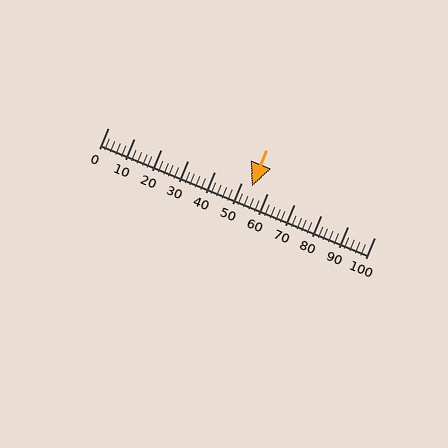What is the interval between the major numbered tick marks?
The major tick marks are spaced 10 units apart.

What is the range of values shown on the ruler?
The ruler shows values from 0 to 100.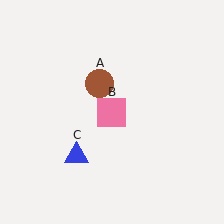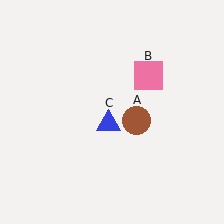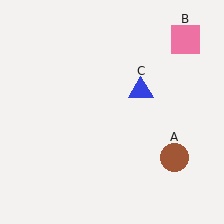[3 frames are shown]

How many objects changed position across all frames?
3 objects changed position: brown circle (object A), pink square (object B), blue triangle (object C).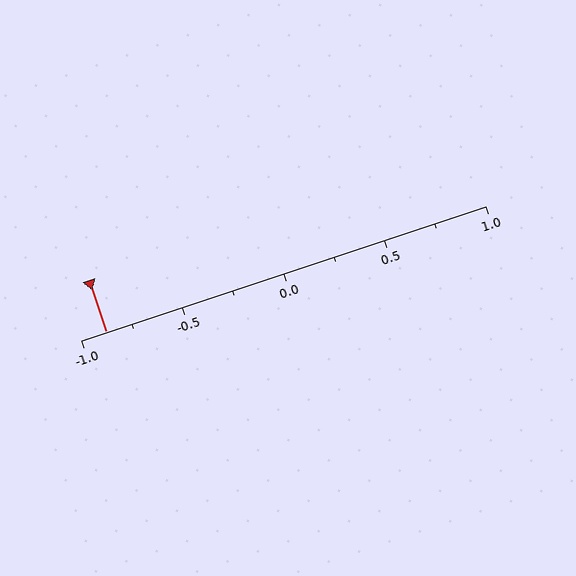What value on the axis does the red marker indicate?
The marker indicates approximately -0.88.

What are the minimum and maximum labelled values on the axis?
The axis runs from -1.0 to 1.0.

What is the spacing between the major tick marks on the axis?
The major ticks are spaced 0.5 apart.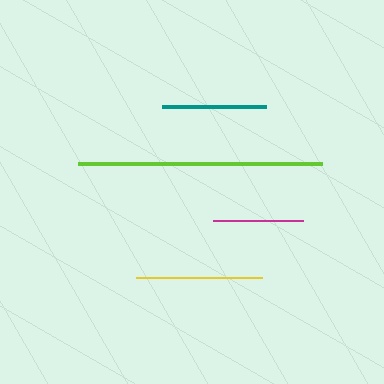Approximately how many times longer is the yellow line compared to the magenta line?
The yellow line is approximately 1.4 times the length of the magenta line.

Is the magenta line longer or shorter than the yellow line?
The yellow line is longer than the magenta line.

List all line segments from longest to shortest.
From longest to shortest: lime, yellow, teal, magenta.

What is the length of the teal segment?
The teal segment is approximately 104 pixels long.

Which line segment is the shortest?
The magenta line is the shortest at approximately 90 pixels.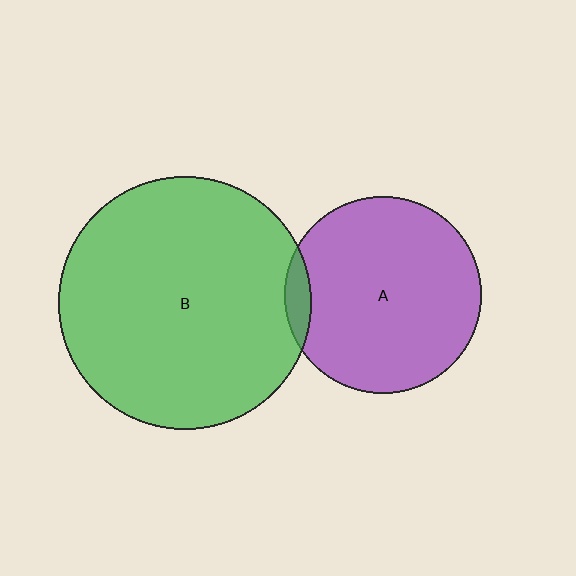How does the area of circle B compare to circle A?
Approximately 1.6 times.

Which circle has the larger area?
Circle B (green).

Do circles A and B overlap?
Yes.